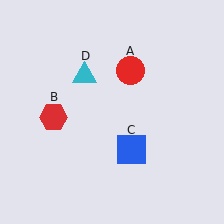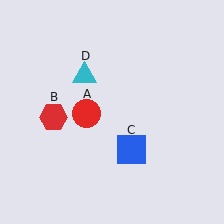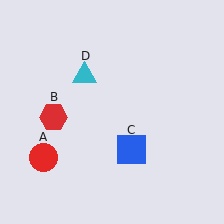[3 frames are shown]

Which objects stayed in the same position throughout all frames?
Red hexagon (object B) and blue square (object C) and cyan triangle (object D) remained stationary.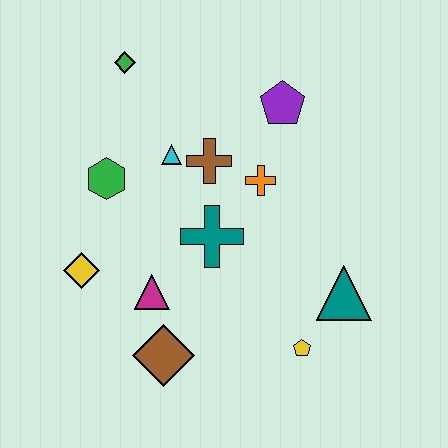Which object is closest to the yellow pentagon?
The teal triangle is closest to the yellow pentagon.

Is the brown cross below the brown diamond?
No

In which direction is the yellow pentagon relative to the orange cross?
The yellow pentagon is below the orange cross.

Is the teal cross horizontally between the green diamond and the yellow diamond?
No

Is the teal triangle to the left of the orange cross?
No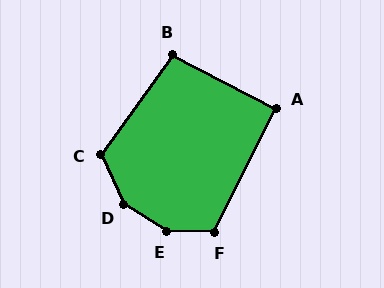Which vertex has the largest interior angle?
E, at approximately 149 degrees.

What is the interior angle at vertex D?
Approximately 146 degrees (obtuse).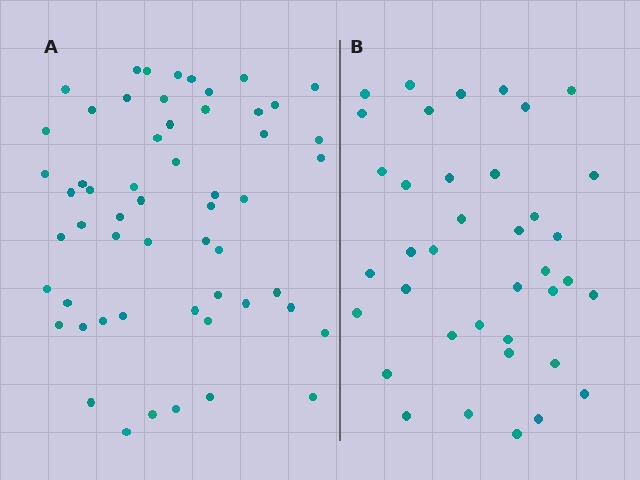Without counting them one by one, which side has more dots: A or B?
Region A (the left region) has more dots.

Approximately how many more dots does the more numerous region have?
Region A has approximately 20 more dots than region B.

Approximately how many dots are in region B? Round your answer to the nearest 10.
About 40 dots. (The exact count is 38, which rounds to 40.)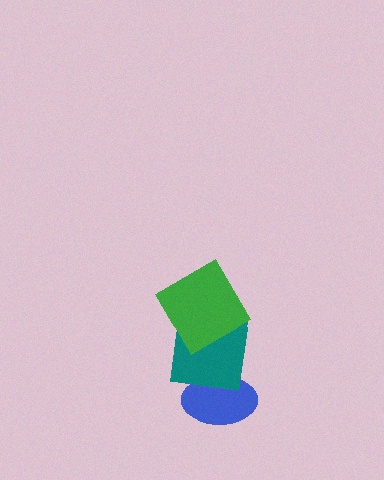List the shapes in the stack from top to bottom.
From top to bottom: the green diamond, the teal square, the blue ellipse.